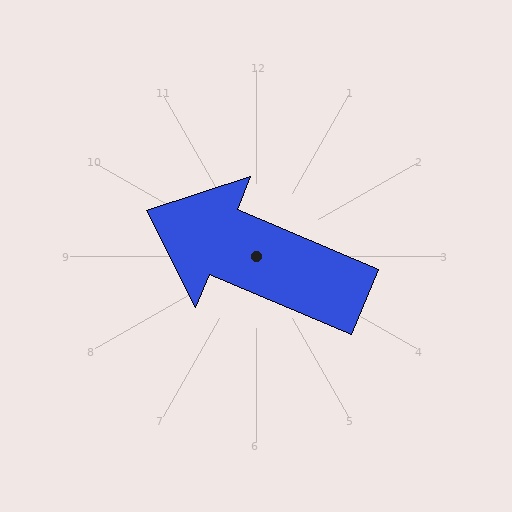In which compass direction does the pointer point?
Northwest.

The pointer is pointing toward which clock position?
Roughly 10 o'clock.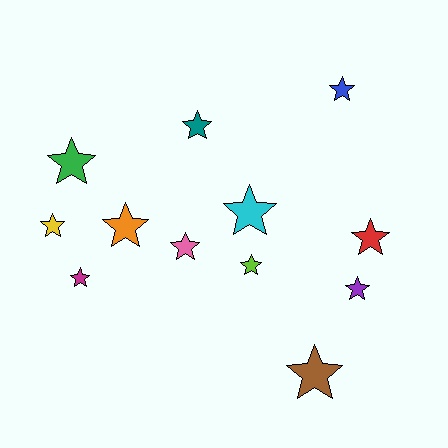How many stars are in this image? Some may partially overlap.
There are 12 stars.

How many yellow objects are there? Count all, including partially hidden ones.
There is 1 yellow object.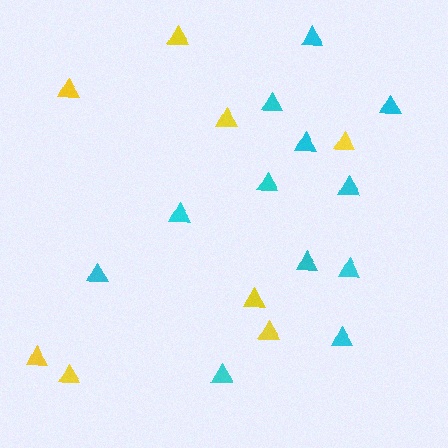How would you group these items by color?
There are 2 groups: one group of cyan triangles (12) and one group of yellow triangles (8).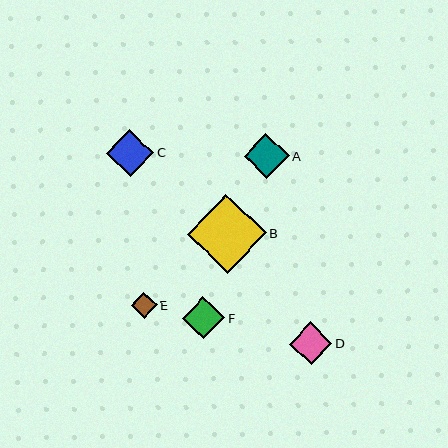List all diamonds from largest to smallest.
From largest to smallest: B, C, A, D, F, E.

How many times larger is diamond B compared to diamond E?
Diamond B is approximately 3.0 times the size of diamond E.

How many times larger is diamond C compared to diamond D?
Diamond C is approximately 1.1 times the size of diamond D.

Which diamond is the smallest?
Diamond E is the smallest with a size of approximately 26 pixels.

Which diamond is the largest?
Diamond B is the largest with a size of approximately 79 pixels.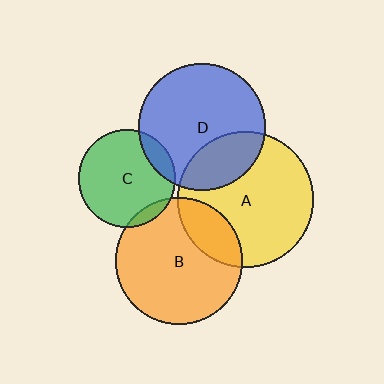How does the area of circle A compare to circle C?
Approximately 1.9 times.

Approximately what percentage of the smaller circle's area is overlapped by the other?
Approximately 15%.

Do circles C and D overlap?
Yes.